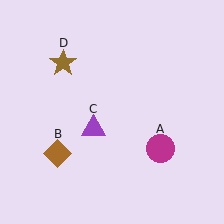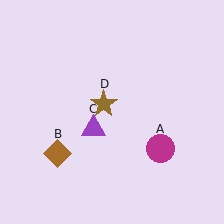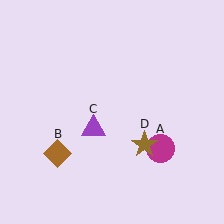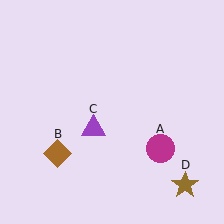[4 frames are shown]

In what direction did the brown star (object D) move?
The brown star (object D) moved down and to the right.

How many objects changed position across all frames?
1 object changed position: brown star (object D).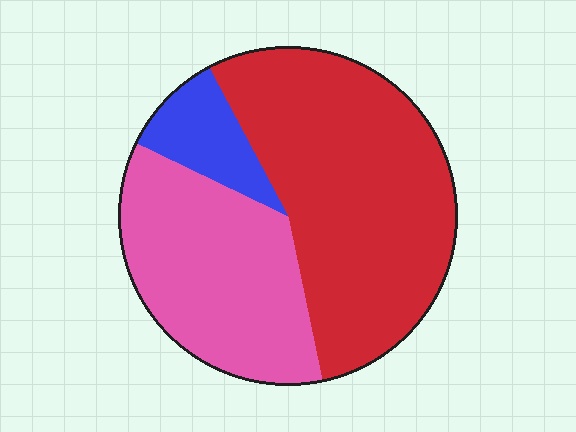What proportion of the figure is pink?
Pink takes up about three eighths (3/8) of the figure.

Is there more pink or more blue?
Pink.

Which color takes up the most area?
Red, at roughly 55%.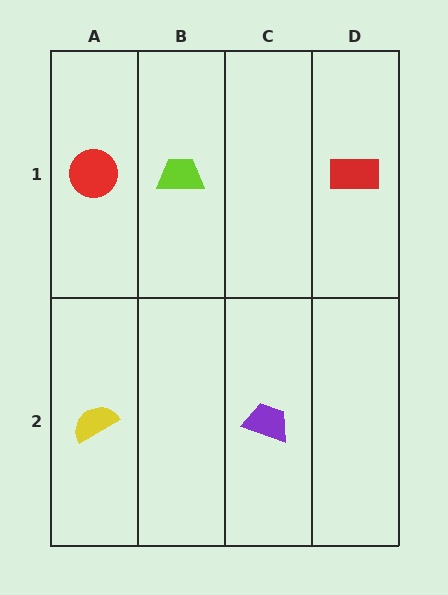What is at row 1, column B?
A lime trapezoid.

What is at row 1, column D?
A red rectangle.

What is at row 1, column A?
A red circle.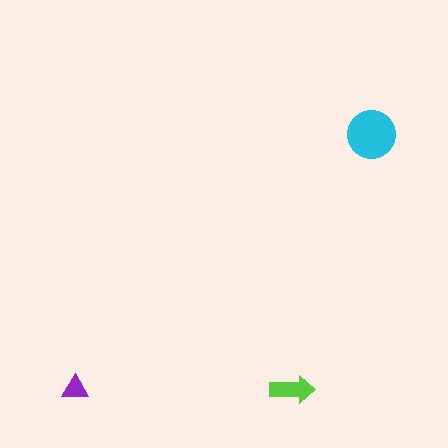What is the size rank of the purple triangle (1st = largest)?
3rd.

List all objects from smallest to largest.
The purple triangle, the lime arrow, the cyan circle.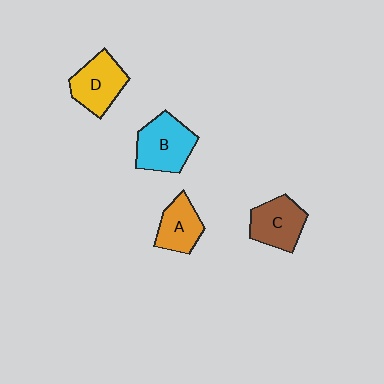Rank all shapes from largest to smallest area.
From largest to smallest: B (cyan), D (yellow), C (brown), A (orange).